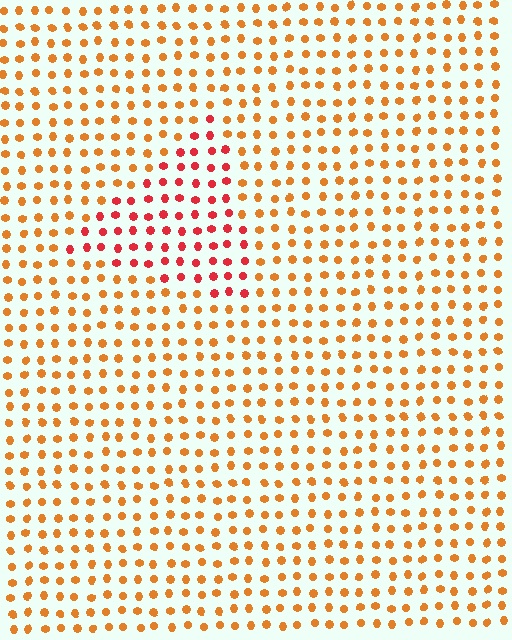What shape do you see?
I see a triangle.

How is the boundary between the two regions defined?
The boundary is defined purely by a slight shift in hue (about 34 degrees). Spacing, size, and orientation are identical on both sides.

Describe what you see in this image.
The image is filled with small orange elements in a uniform arrangement. A triangle-shaped region is visible where the elements are tinted to a slightly different hue, forming a subtle color boundary.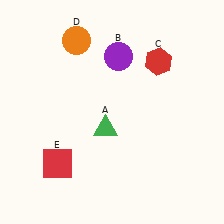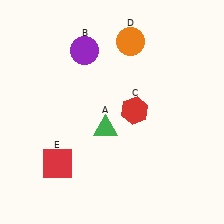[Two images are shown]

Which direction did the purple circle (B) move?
The purple circle (B) moved left.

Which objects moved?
The objects that moved are: the purple circle (B), the red hexagon (C), the orange circle (D).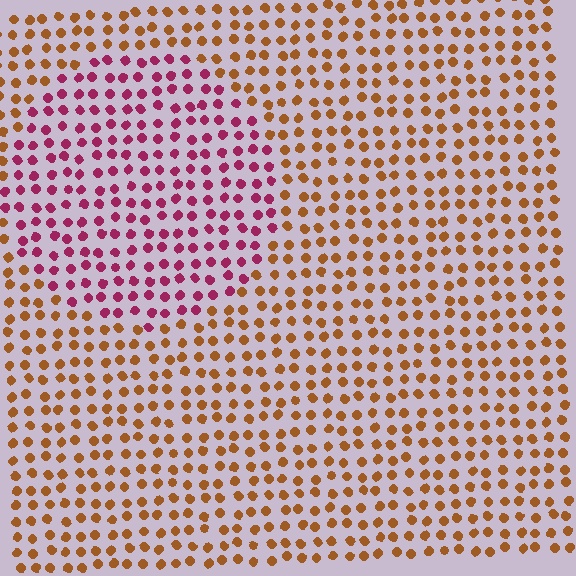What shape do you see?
I see a circle.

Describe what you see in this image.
The image is filled with small brown elements in a uniform arrangement. A circle-shaped region is visible where the elements are tinted to a slightly different hue, forming a subtle color boundary.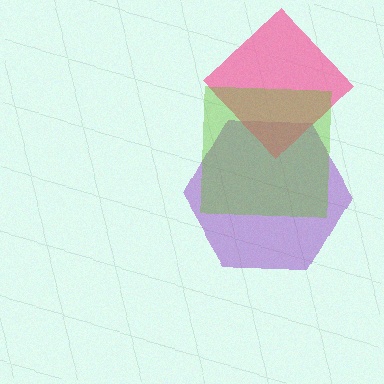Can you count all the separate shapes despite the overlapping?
Yes, there are 3 separate shapes.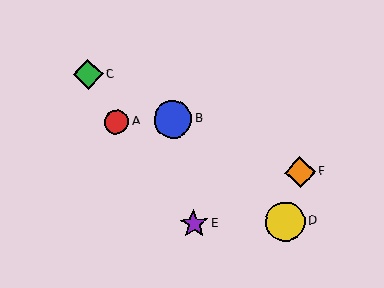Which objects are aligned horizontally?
Objects A, B are aligned horizontally.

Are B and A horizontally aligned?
Yes, both are at y≈119.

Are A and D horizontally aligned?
No, A is at y≈122 and D is at y≈222.